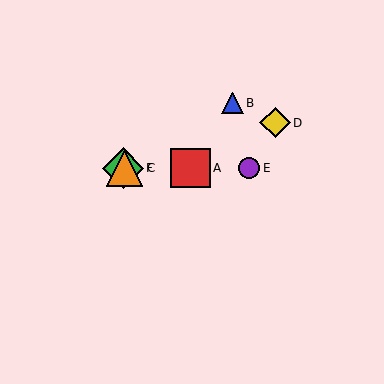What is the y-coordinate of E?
Object E is at y≈168.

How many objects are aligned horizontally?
4 objects (A, C, E, F) are aligned horizontally.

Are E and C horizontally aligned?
Yes, both are at y≈168.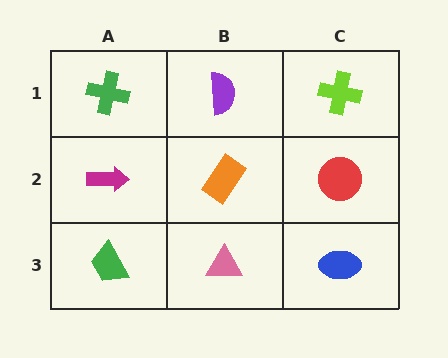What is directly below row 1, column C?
A red circle.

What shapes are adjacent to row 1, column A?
A magenta arrow (row 2, column A), a purple semicircle (row 1, column B).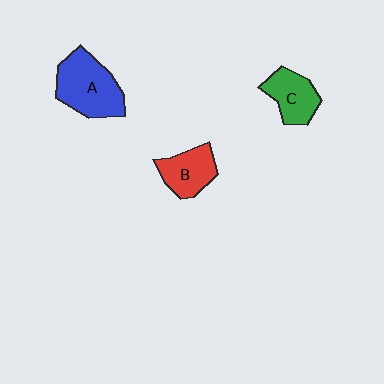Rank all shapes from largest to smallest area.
From largest to smallest: A (blue), B (red), C (green).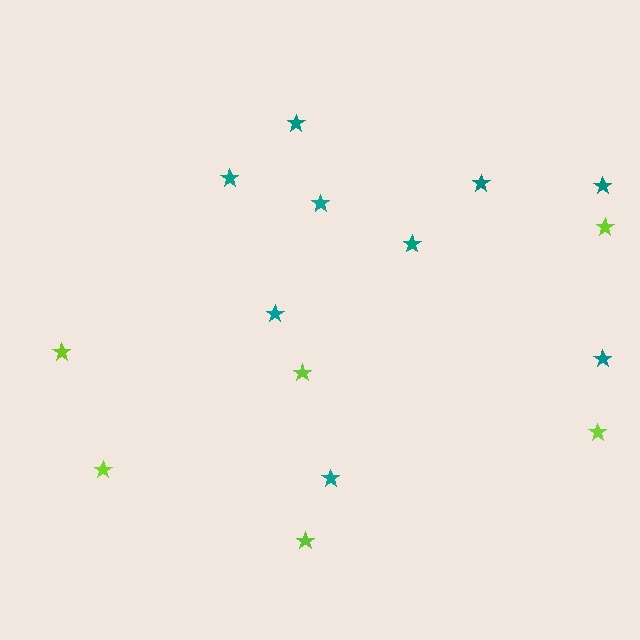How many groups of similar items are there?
There are 2 groups: one group of teal stars (9) and one group of lime stars (6).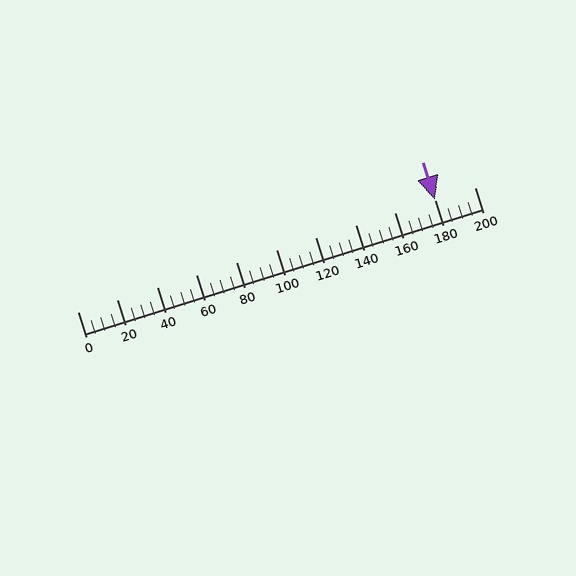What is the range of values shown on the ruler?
The ruler shows values from 0 to 200.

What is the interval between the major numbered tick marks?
The major tick marks are spaced 20 units apart.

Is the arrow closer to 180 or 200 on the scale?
The arrow is closer to 180.